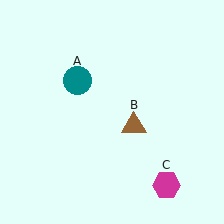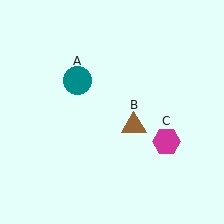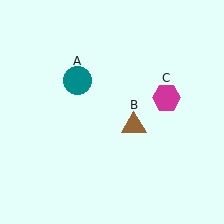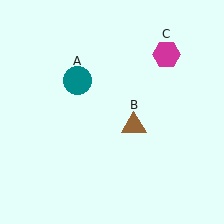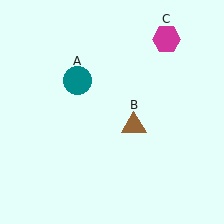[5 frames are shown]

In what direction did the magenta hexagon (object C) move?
The magenta hexagon (object C) moved up.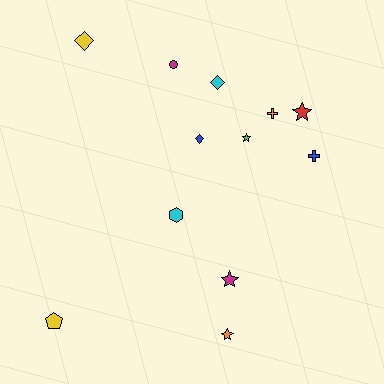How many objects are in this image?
There are 12 objects.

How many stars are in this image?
There are 4 stars.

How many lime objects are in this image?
There is 1 lime object.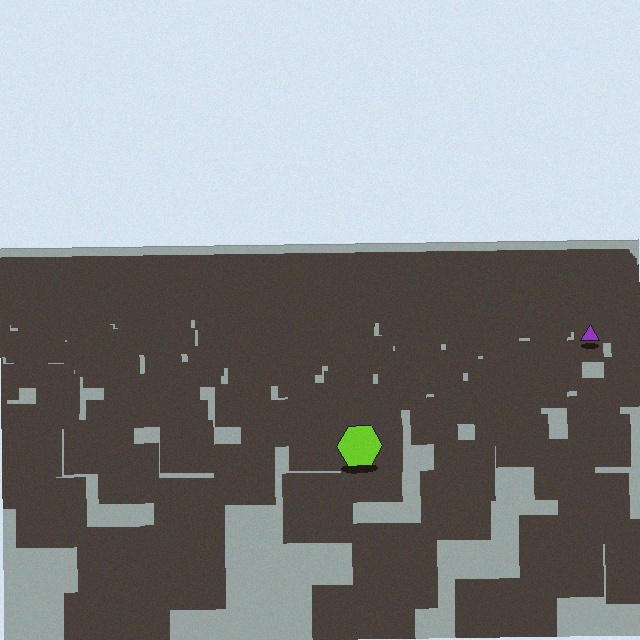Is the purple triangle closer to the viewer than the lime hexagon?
No. The lime hexagon is closer — you can tell from the texture gradient: the ground texture is coarser near it.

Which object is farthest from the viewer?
The purple triangle is farthest from the viewer. It appears smaller and the ground texture around it is denser.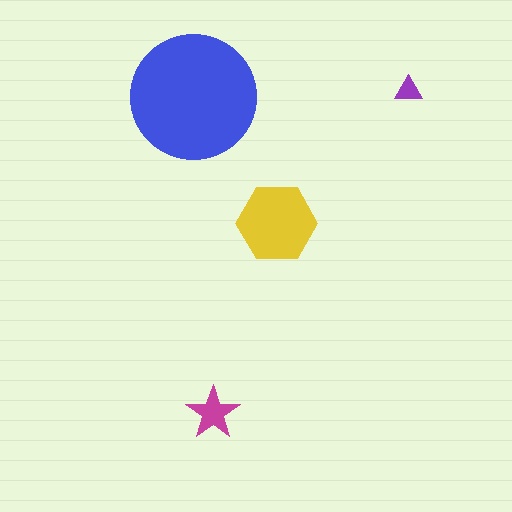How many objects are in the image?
There are 4 objects in the image.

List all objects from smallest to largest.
The purple triangle, the magenta star, the yellow hexagon, the blue circle.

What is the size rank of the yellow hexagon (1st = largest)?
2nd.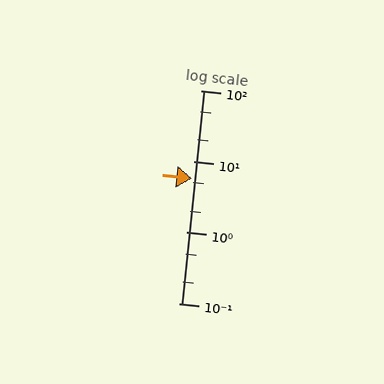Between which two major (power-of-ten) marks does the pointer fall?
The pointer is between 1 and 10.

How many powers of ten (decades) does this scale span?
The scale spans 3 decades, from 0.1 to 100.